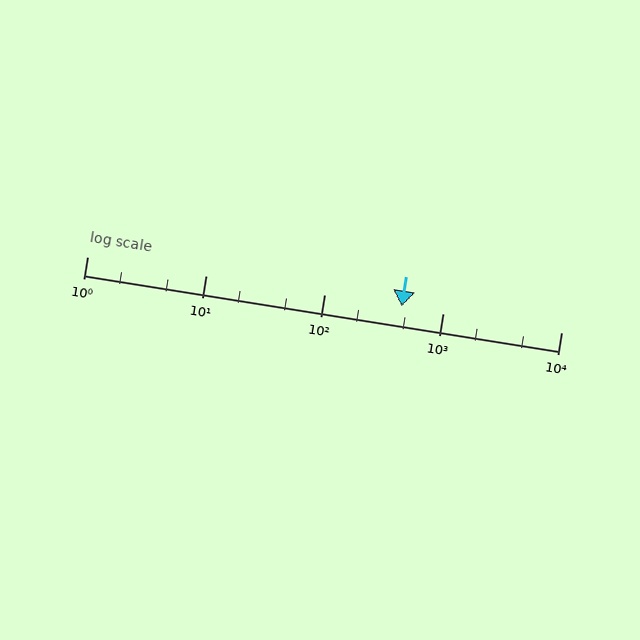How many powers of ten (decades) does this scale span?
The scale spans 4 decades, from 1 to 10000.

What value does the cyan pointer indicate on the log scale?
The pointer indicates approximately 450.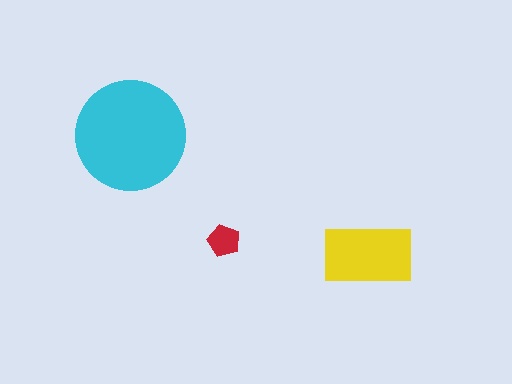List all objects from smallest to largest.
The red pentagon, the yellow rectangle, the cyan circle.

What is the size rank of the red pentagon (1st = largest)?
3rd.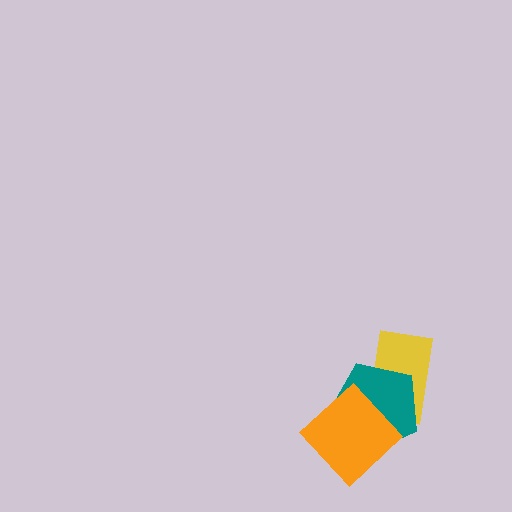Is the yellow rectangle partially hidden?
Yes, it is partially covered by another shape.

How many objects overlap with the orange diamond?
1 object overlaps with the orange diamond.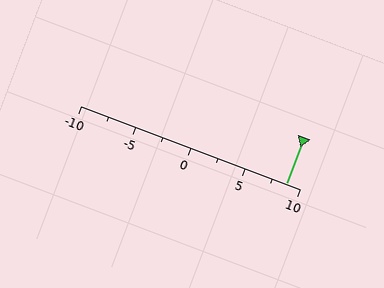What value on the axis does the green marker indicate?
The marker indicates approximately 8.8.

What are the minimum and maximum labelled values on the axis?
The axis runs from -10 to 10.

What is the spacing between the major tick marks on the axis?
The major ticks are spaced 5 apart.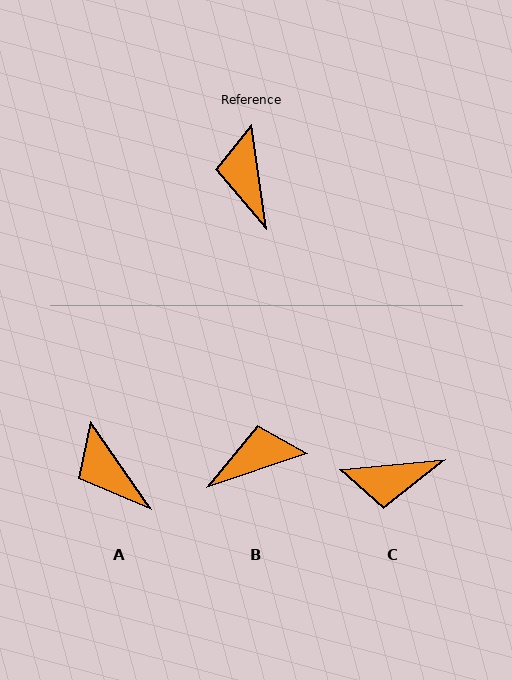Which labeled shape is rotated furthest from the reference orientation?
C, about 87 degrees away.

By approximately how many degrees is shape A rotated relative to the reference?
Approximately 27 degrees counter-clockwise.